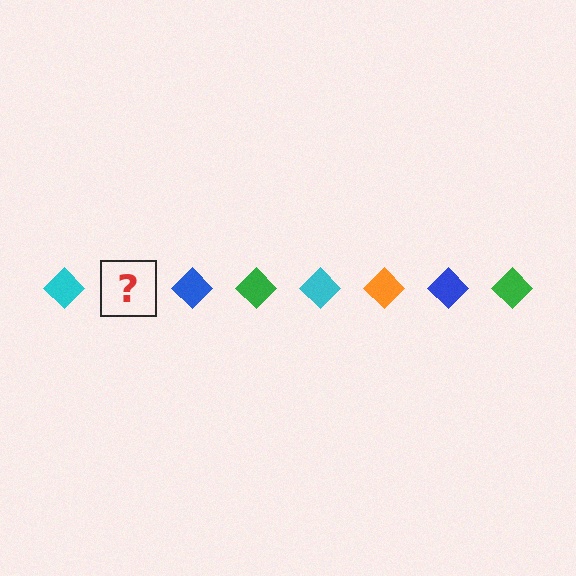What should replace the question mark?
The question mark should be replaced with an orange diamond.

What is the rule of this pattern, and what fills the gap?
The rule is that the pattern cycles through cyan, orange, blue, green diamonds. The gap should be filled with an orange diamond.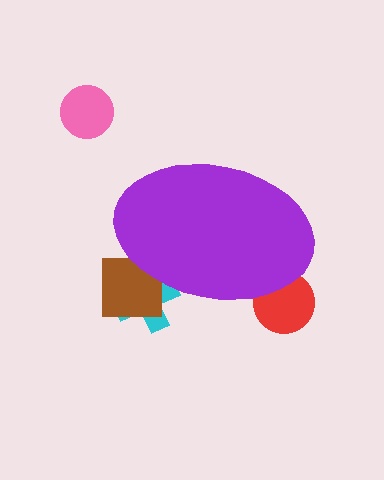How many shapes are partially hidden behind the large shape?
3 shapes are partially hidden.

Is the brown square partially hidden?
Yes, the brown square is partially hidden behind the purple ellipse.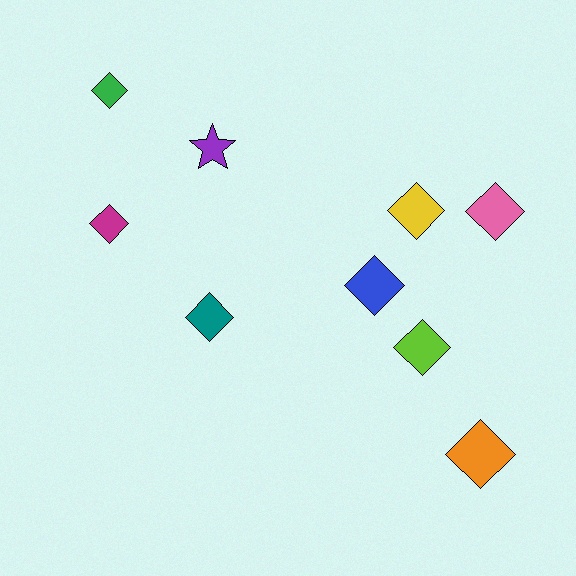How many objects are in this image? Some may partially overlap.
There are 9 objects.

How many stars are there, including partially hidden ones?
There is 1 star.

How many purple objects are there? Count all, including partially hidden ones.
There is 1 purple object.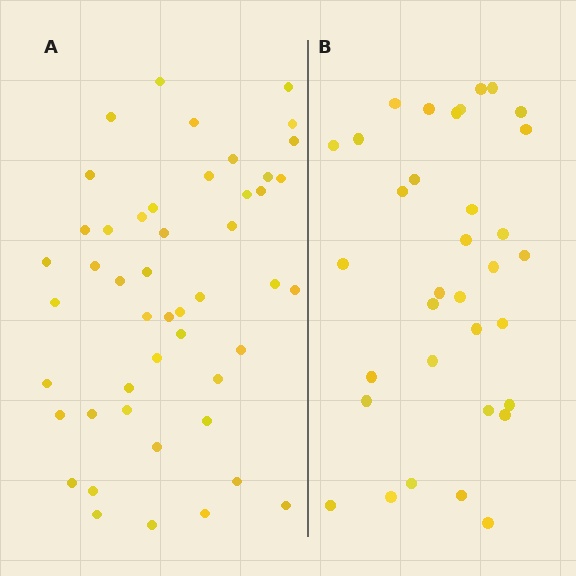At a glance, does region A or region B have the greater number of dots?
Region A (the left region) has more dots.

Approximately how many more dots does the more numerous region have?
Region A has approximately 15 more dots than region B.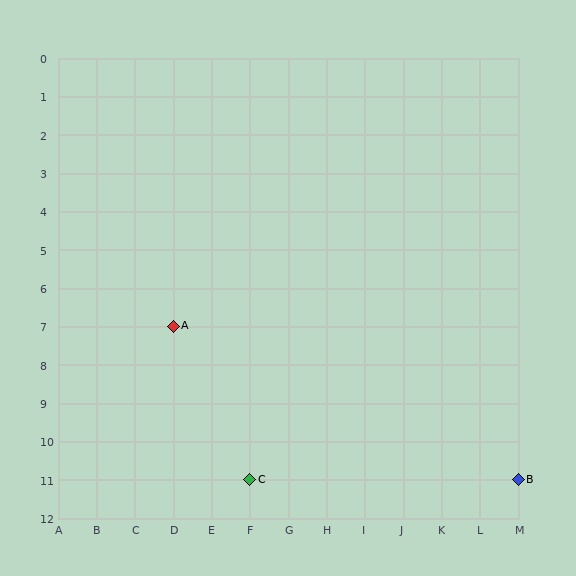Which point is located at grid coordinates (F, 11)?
Point C is at (F, 11).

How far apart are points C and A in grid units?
Points C and A are 2 columns and 4 rows apart (about 4.5 grid units diagonally).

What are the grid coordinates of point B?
Point B is at grid coordinates (M, 11).